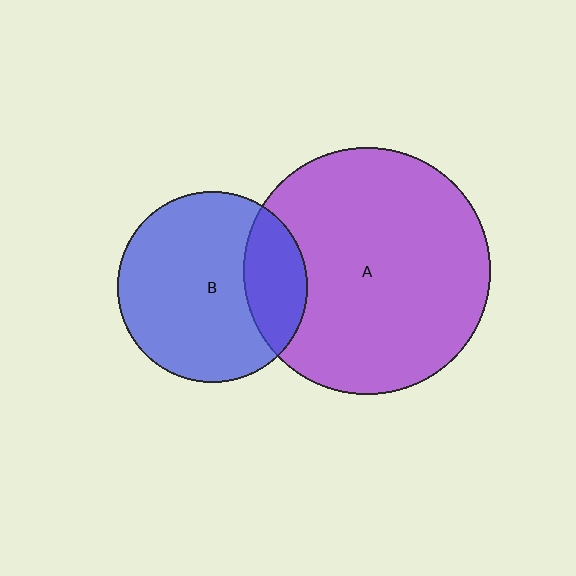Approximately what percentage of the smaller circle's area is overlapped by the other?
Approximately 25%.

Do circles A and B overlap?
Yes.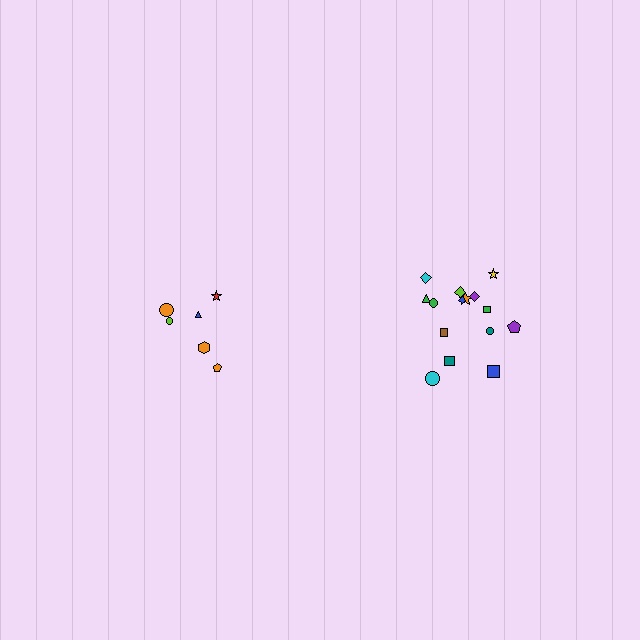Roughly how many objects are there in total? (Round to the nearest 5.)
Roughly 20 objects in total.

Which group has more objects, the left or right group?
The right group.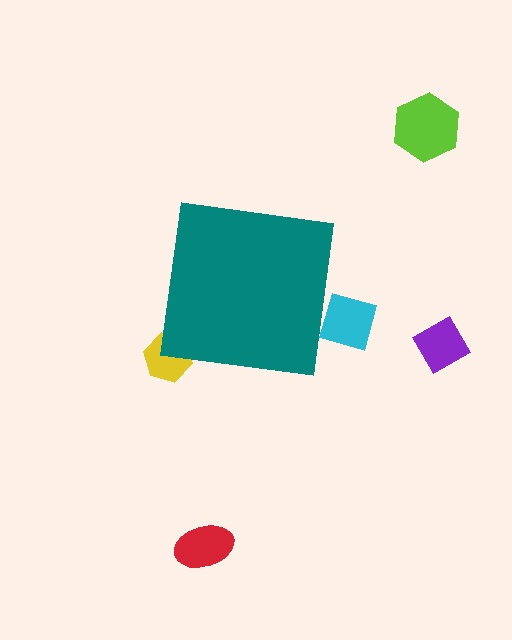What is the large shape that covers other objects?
A teal square.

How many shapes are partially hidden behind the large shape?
2 shapes are partially hidden.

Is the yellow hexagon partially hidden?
Yes, the yellow hexagon is partially hidden behind the teal square.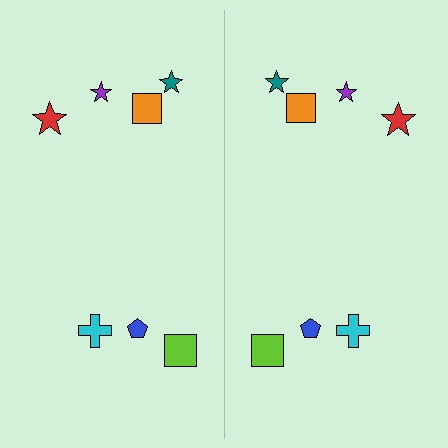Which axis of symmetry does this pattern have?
The pattern has a vertical axis of symmetry running through the center of the image.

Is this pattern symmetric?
Yes, this pattern has bilateral (reflection) symmetry.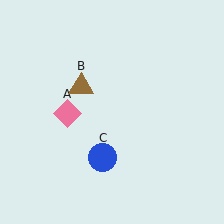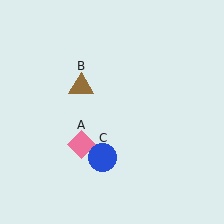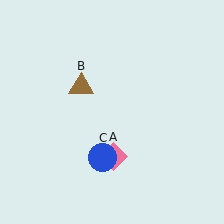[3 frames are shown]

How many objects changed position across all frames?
1 object changed position: pink diamond (object A).